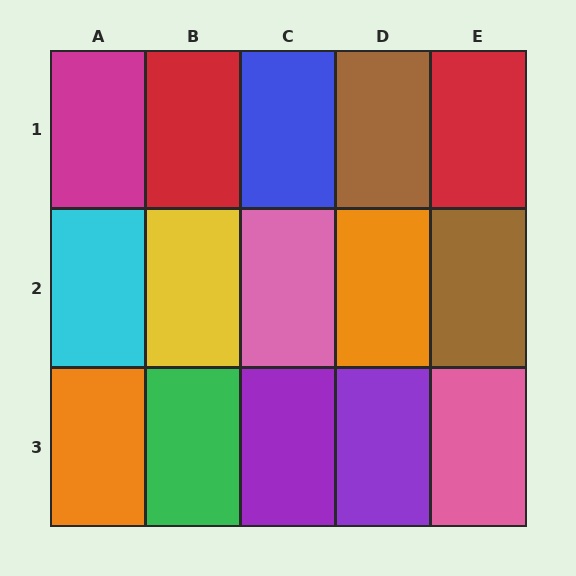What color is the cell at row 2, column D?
Orange.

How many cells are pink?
2 cells are pink.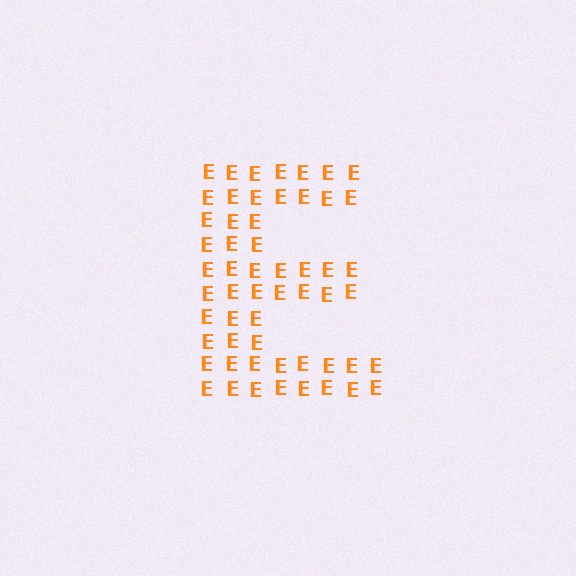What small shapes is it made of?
It is made of small letter E's.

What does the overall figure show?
The overall figure shows the letter E.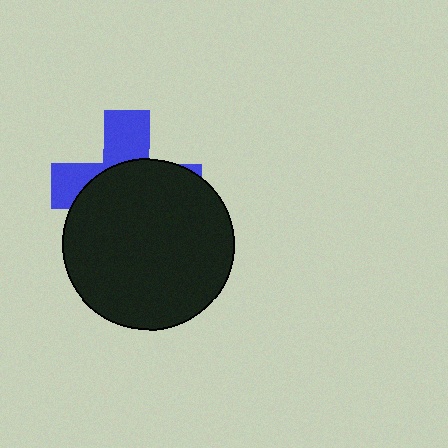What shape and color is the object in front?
The object in front is a black circle.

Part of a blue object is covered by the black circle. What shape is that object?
It is a cross.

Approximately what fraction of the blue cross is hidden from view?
Roughly 65% of the blue cross is hidden behind the black circle.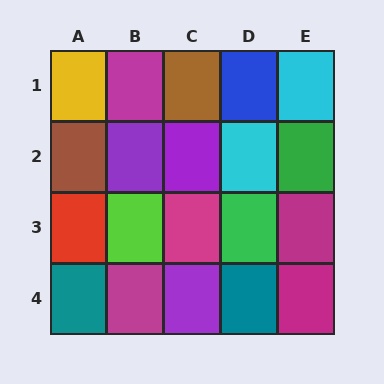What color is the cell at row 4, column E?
Magenta.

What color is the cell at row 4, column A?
Teal.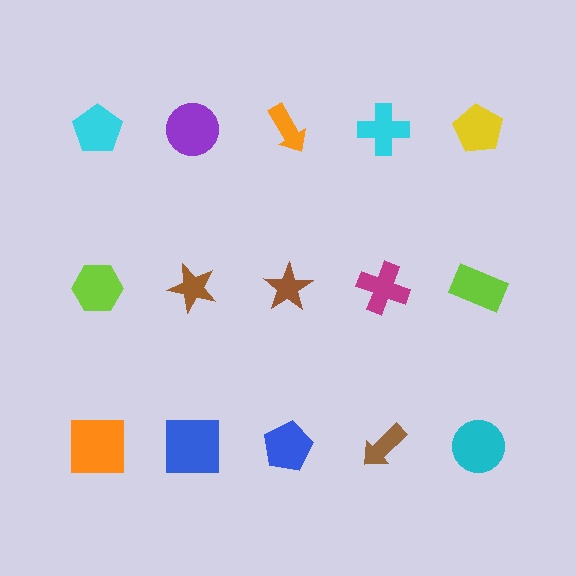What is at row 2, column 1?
A lime hexagon.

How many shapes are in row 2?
5 shapes.